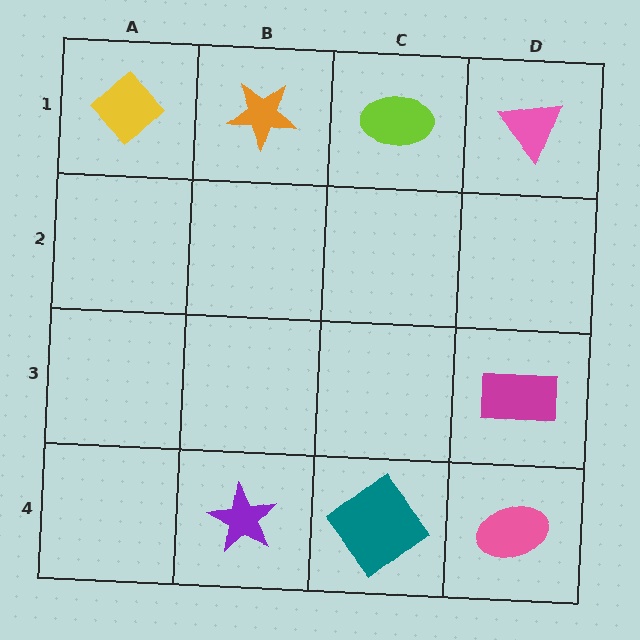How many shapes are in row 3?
1 shape.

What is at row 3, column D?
A magenta rectangle.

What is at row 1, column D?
A pink triangle.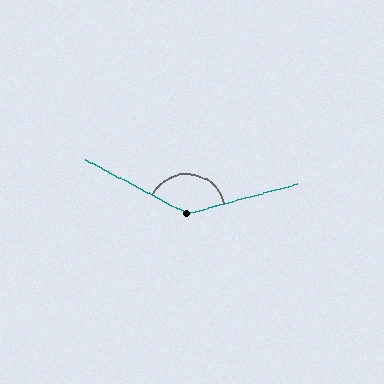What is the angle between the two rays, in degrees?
Approximately 137 degrees.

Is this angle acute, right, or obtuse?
It is obtuse.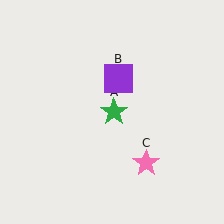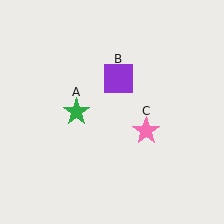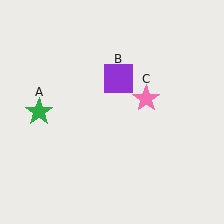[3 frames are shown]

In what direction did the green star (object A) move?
The green star (object A) moved left.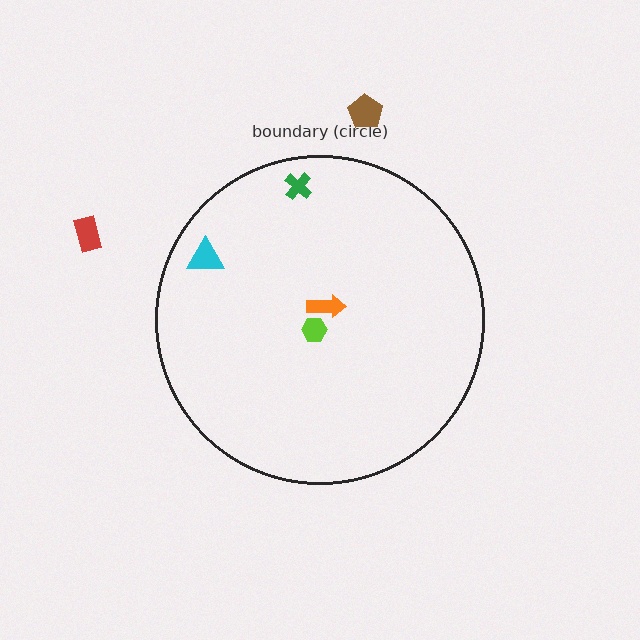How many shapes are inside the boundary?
4 inside, 2 outside.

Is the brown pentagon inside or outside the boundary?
Outside.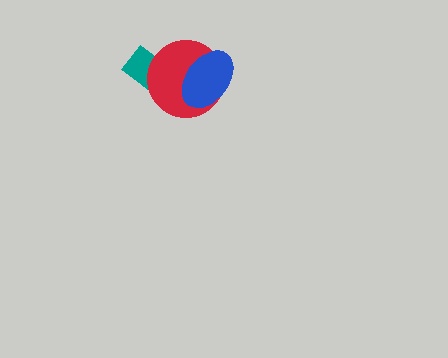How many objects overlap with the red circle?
2 objects overlap with the red circle.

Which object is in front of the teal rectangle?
The red circle is in front of the teal rectangle.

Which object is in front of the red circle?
The blue ellipse is in front of the red circle.